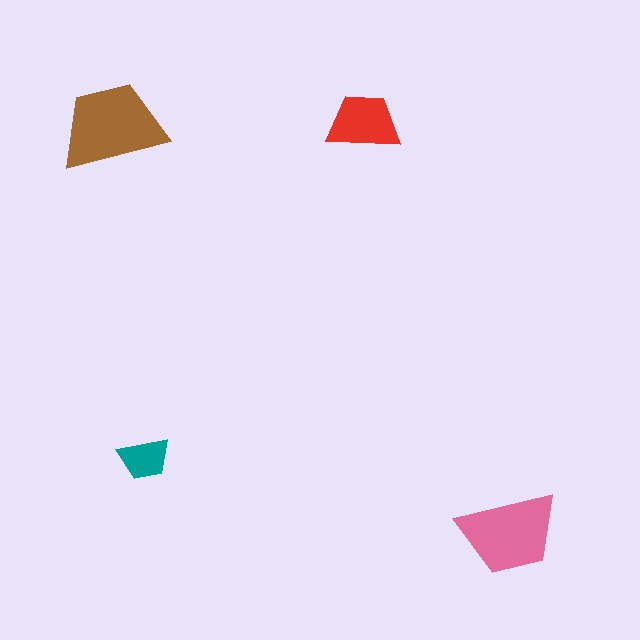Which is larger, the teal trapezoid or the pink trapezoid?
The pink one.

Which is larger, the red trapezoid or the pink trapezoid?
The pink one.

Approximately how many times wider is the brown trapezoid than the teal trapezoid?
About 2 times wider.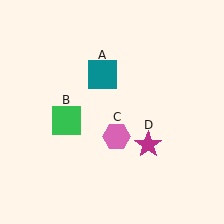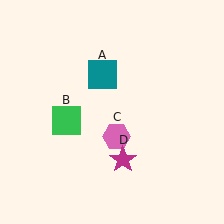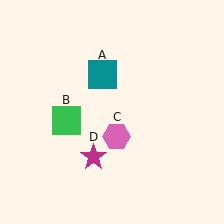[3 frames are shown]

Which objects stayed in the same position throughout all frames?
Teal square (object A) and green square (object B) and pink hexagon (object C) remained stationary.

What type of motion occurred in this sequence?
The magenta star (object D) rotated clockwise around the center of the scene.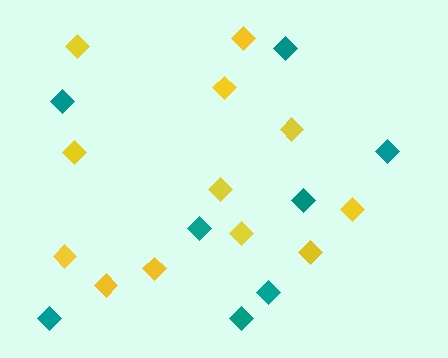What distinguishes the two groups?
There are 2 groups: one group of teal diamonds (8) and one group of yellow diamonds (12).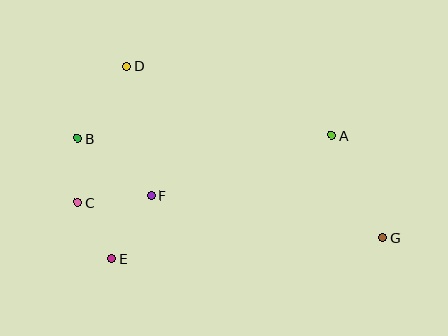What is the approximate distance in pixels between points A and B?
The distance between A and B is approximately 254 pixels.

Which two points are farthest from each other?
Points B and G are farthest from each other.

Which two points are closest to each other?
Points B and C are closest to each other.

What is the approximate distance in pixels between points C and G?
The distance between C and G is approximately 307 pixels.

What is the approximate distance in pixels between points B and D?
The distance between B and D is approximately 88 pixels.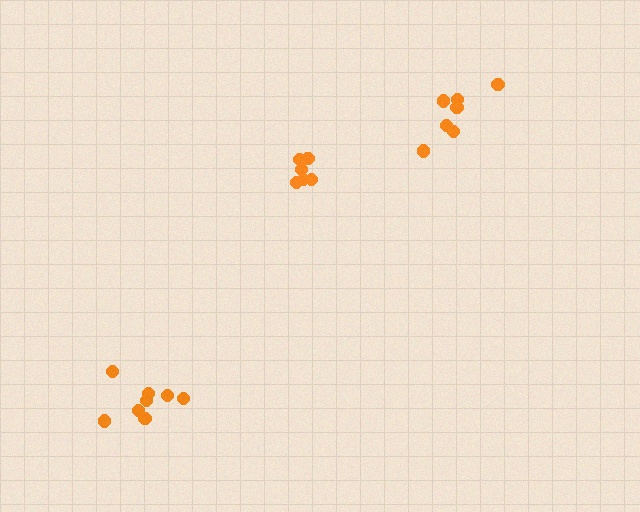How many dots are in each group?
Group 1: 6 dots, Group 2: 7 dots, Group 3: 8 dots (21 total).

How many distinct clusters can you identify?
There are 3 distinct clusters.